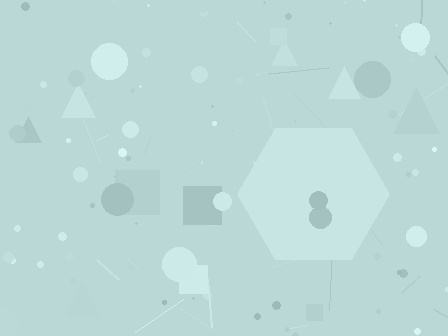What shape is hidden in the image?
A hexagon is hidden in the image.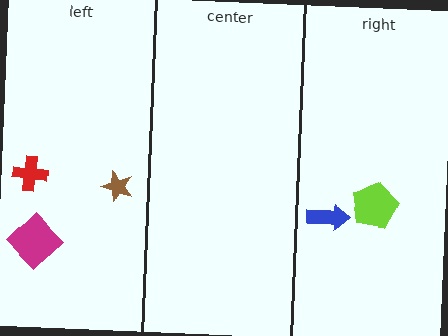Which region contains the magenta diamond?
The left region.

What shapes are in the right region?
The blue arrow, the lime pentagon.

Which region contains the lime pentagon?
The right region.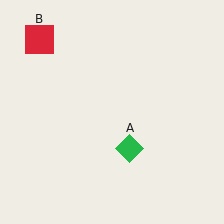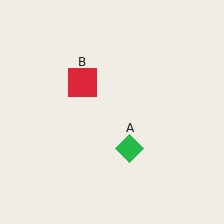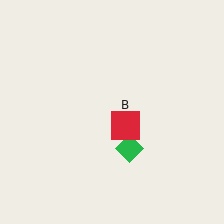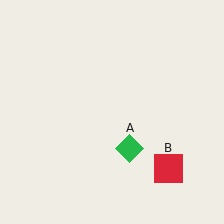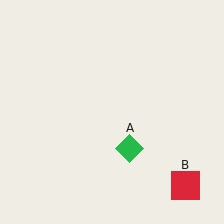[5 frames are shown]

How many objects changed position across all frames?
1 object changed position: red square (object B).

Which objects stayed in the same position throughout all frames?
Green diamond (object A) remained stationary.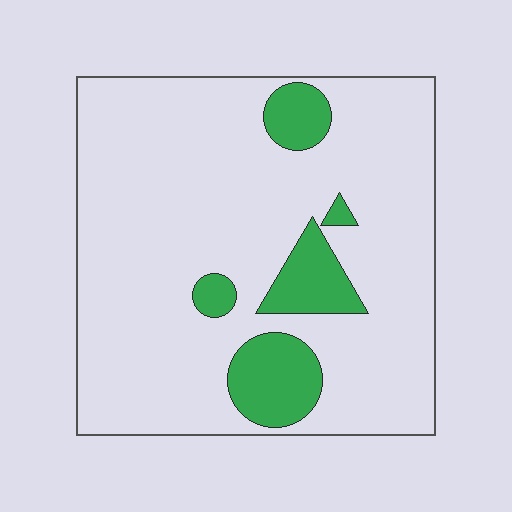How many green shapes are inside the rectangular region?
5.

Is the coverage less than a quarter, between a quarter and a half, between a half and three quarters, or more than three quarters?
Less than a quarter.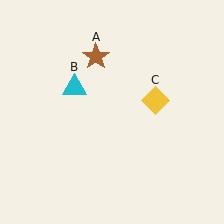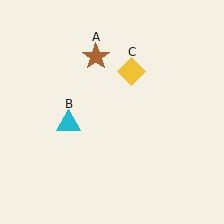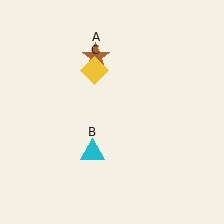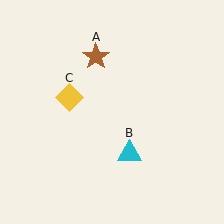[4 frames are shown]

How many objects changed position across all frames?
2 objects changed position: cyan triangle (object B), yellow diamond (object C).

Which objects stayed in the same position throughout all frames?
Brown star (object A) remained stationary.